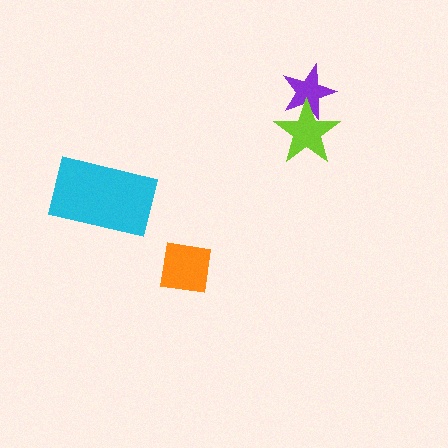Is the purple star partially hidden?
Yes, it is partially covered by another shape.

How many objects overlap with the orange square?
0 objects overlap with the orange square.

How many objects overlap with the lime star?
1 object overlaps with the lime star.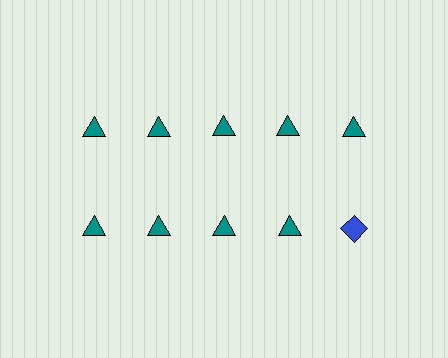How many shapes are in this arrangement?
There are 10 shapes arranged in a grid pattern.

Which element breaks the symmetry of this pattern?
The blue diamond in the second row, rightmost column breaks the symmetry. All other shapes are teal triangles.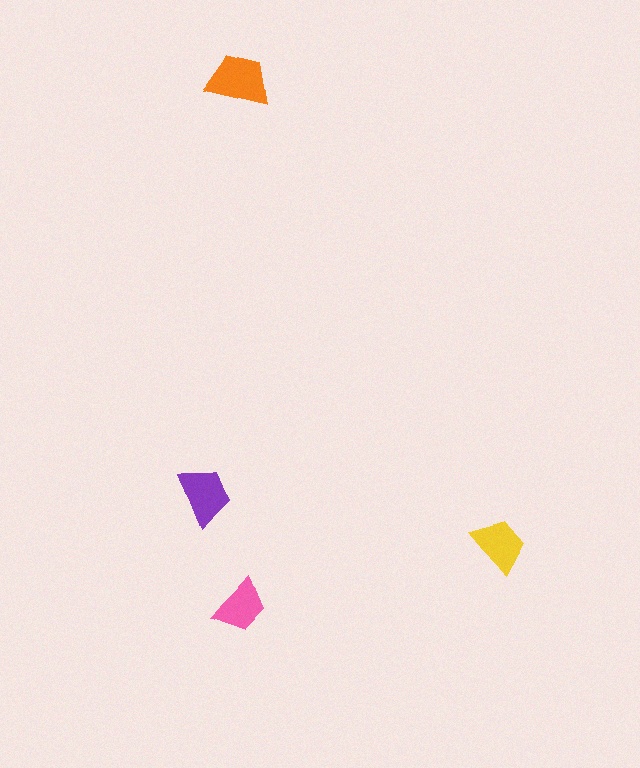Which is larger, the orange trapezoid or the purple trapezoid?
The orange one.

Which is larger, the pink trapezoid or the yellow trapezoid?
The yellow one.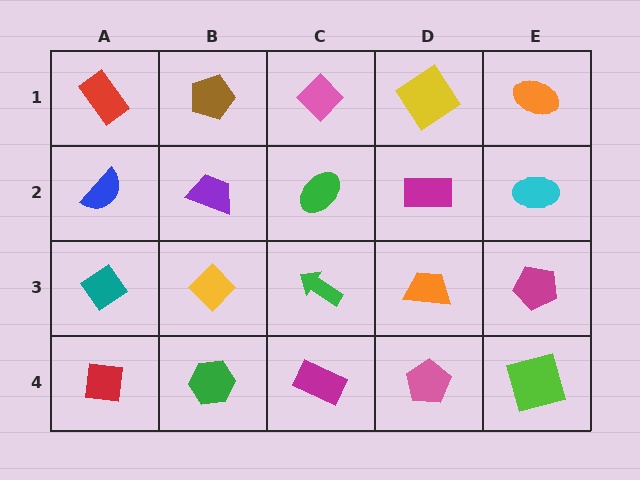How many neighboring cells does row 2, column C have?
4.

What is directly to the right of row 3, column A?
A yellow diamond.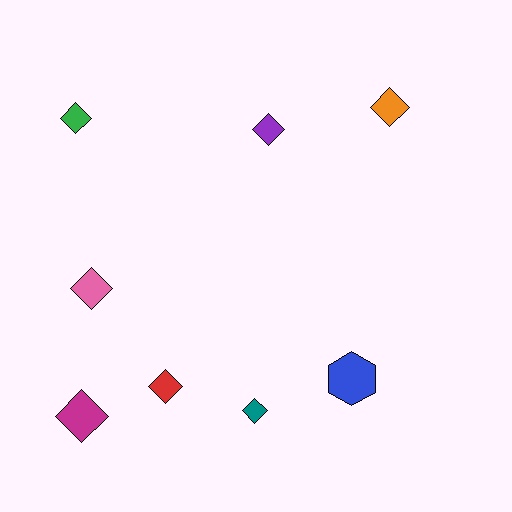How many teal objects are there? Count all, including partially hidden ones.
There is 1 teal object.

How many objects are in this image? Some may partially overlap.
There are 8 objects.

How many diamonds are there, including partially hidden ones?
There are 7 diamonds.